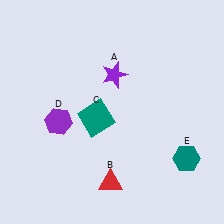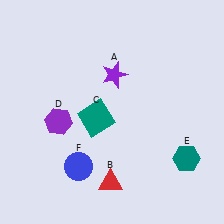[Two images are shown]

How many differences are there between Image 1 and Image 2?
There is 1 difference between the two images.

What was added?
A blue circle (F) was added in Image 2.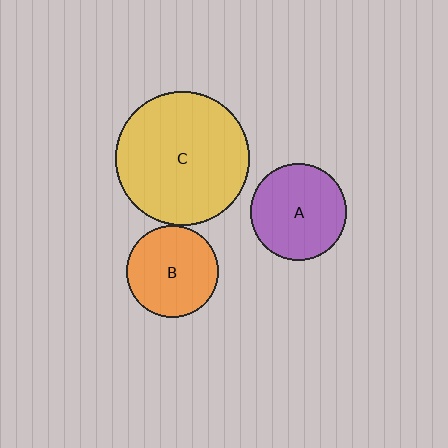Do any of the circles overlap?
No, none of the circles overlap.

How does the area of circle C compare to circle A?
Approximately 1.9 times.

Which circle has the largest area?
Circle C (yellow).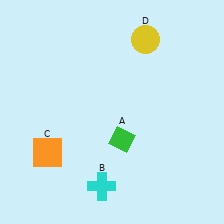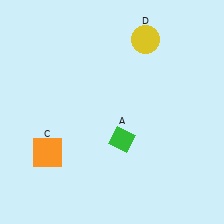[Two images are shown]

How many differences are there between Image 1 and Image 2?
There is 1 difference between the two images.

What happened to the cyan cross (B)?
The cyan cross (B) was removed in Image 2. It was in the bottom-left area of Image 1.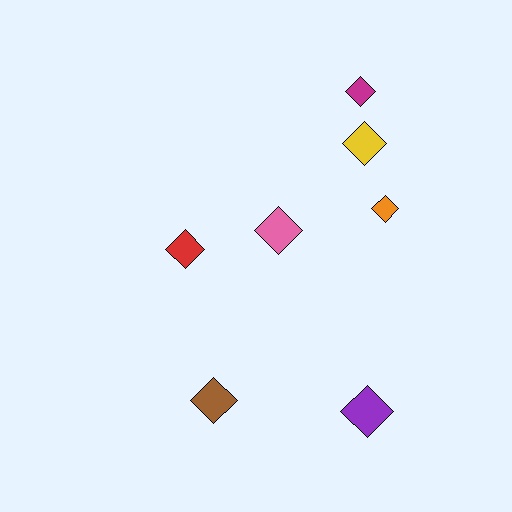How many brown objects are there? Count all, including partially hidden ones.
There is 1 brown object.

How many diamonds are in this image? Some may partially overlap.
There are 7 diamonds.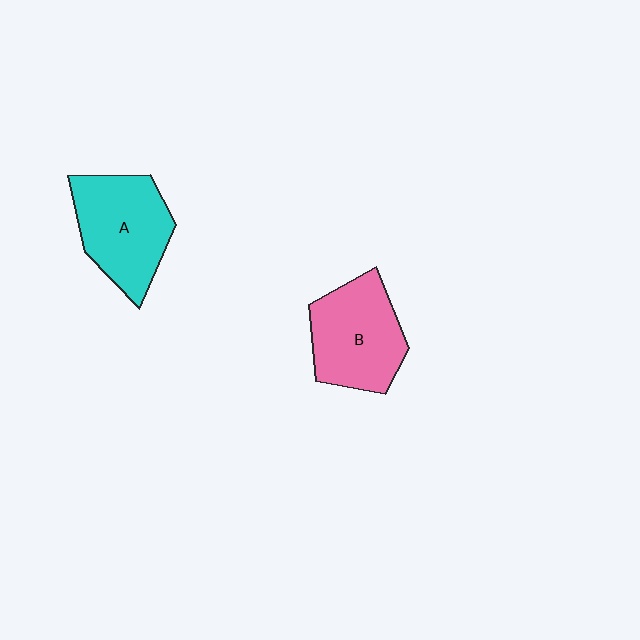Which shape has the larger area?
Shape A (cyan).